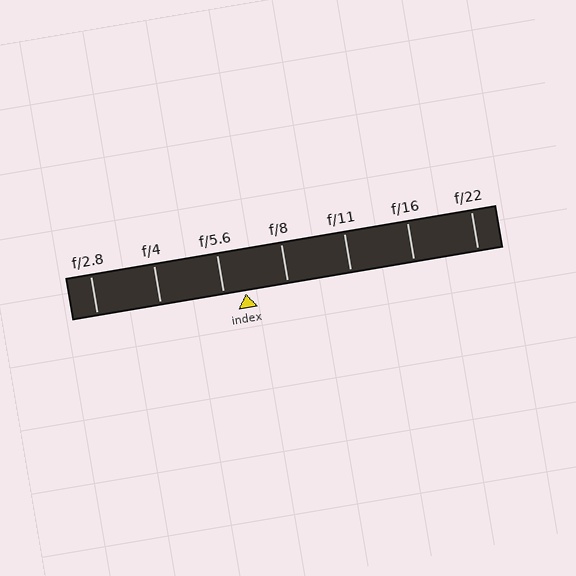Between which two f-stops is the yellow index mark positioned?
The index mark is between f/5.6 and f/8.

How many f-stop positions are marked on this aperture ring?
There are 7 f-stop positions marked.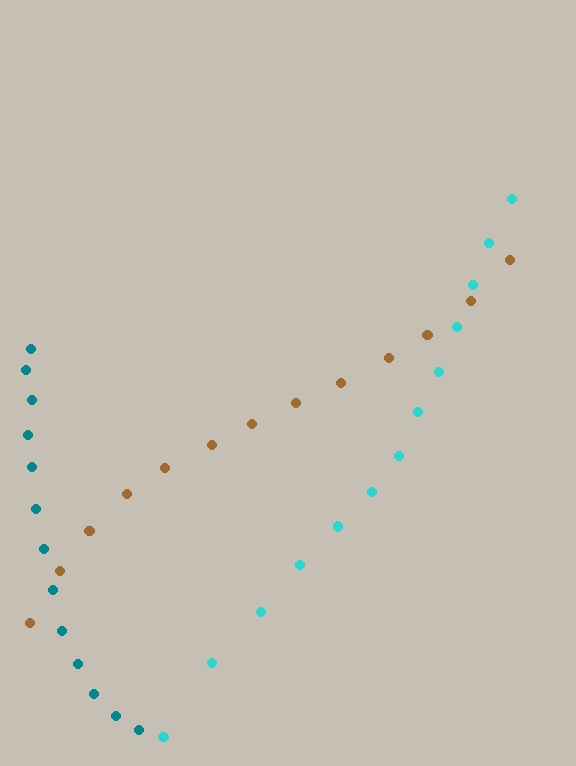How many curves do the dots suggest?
There are 3 distinct paths.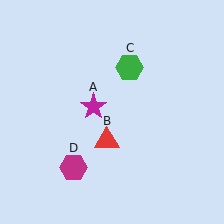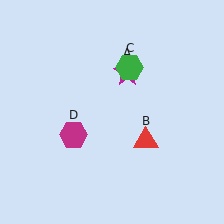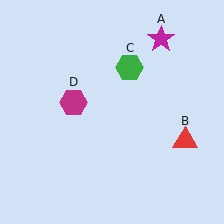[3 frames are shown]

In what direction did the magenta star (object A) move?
The magenta star (object A) moved up and to the right.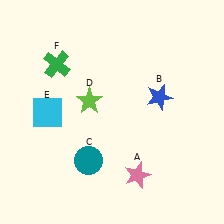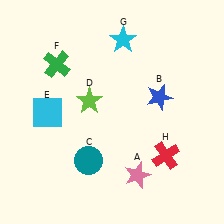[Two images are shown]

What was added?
A cyan star (G), a red cross (H) were added in Image 2.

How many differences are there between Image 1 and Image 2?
There are 2 differences between the two images.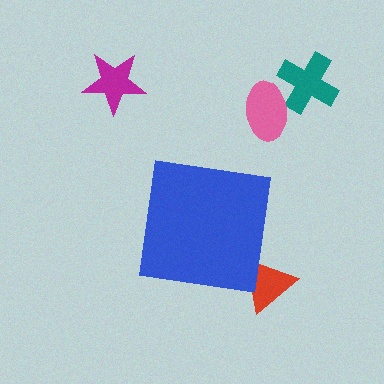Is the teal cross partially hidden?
No, the teal cross is fully visible.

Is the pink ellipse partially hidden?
No, the pink ellipse is fully visible.